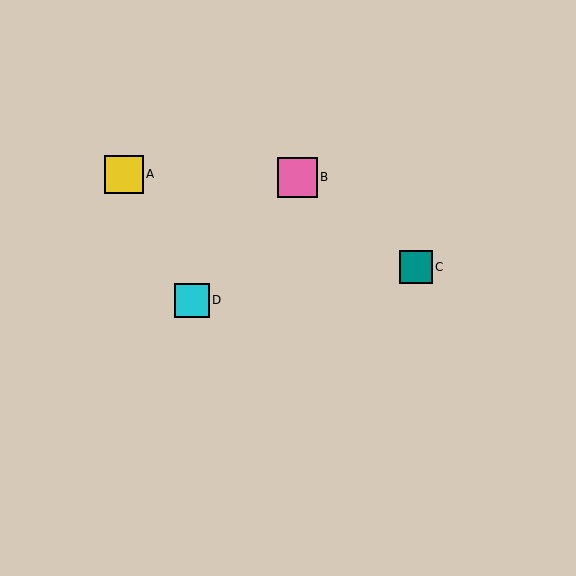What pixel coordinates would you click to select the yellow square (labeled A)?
Click at (124, 174) to select the yellow square A.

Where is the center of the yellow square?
The center of the yellow square is at (124, 174).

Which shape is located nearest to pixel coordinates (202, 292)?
The cyan square (labeled D) at (192, 300) is nearest to that location.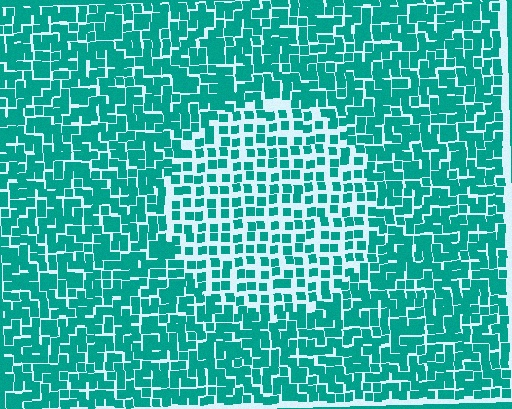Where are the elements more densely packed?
The elements are more densely packed outside the circle boundary.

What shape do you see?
I see a circle.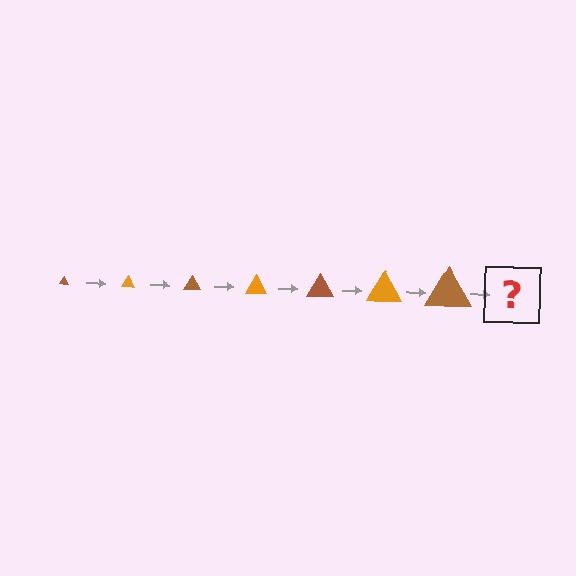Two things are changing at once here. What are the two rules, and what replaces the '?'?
The two rules are that the triangle grows larger each step and the color cycles through brown and orange. The '?' should be an orange triangle, larger than the previous one.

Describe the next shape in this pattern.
It should be an orange triangle, larger than the previous one.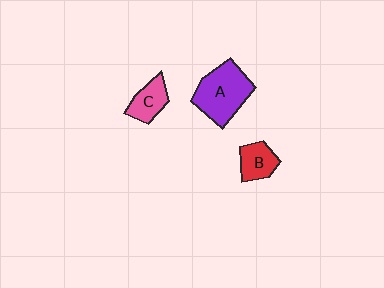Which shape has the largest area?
Shape A (purple).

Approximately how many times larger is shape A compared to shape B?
Approximately 2.0 times.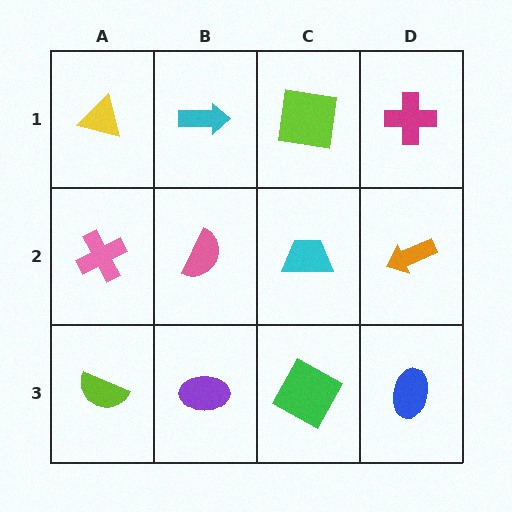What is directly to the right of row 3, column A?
A purple ellipse.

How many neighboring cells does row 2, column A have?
3.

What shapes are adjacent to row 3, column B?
A pink semicircle (row 2, column B), a lime semicircle (row 3, column A), a green square (row 3, column C).